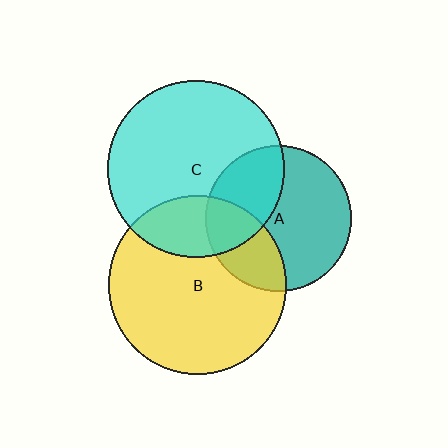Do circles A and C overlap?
Yes.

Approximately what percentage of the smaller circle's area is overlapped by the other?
Approximately 35%.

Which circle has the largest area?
Circle B (yellow).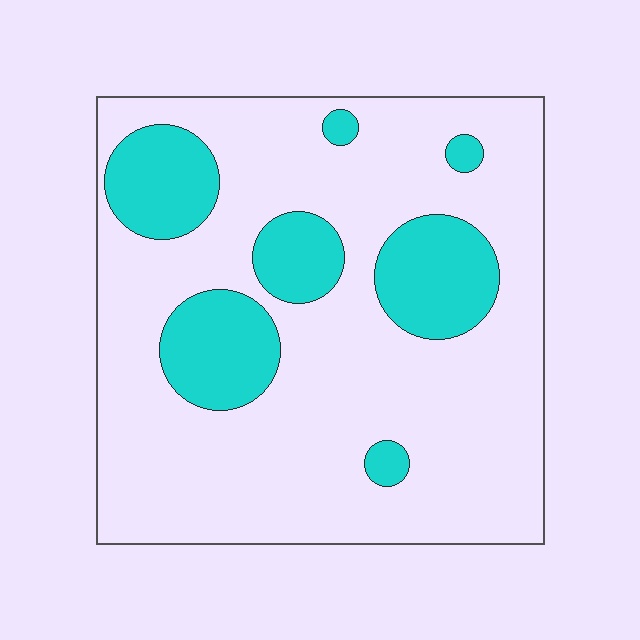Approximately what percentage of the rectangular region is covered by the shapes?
Approximately 25%.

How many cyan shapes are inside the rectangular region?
7.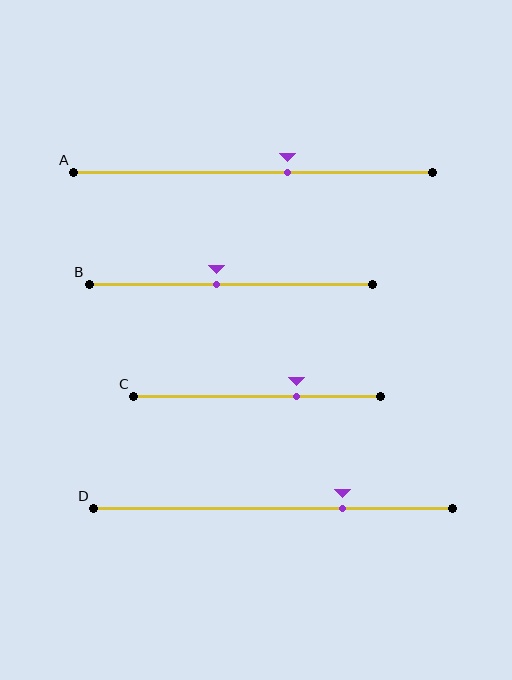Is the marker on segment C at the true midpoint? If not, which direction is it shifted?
No, the marker on segment C is shifted to the right by about 16% of the segment length.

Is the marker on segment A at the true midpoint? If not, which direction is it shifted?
No, the marker on segment A is shifted to the right by about 10% of the segment length.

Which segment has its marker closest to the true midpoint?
Segment B has its marker closest to the true midpoint.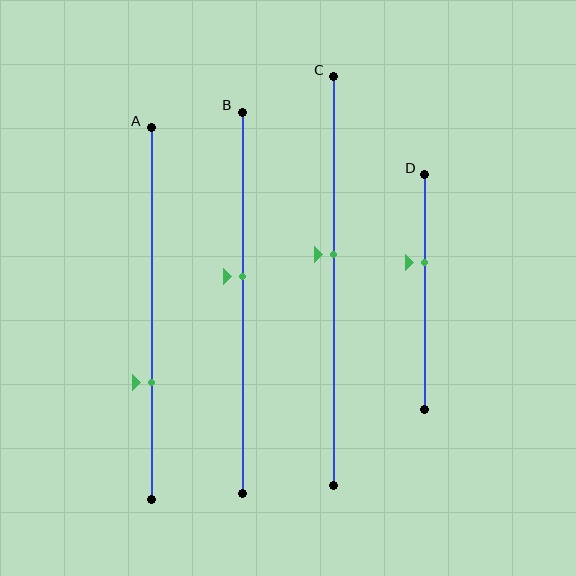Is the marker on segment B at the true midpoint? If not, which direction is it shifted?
No, the marker on segment B is shifted upward by about 7% of the segment length.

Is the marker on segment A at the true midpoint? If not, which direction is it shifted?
No, the marker on segment A is shifted downward by about 19% of the segment length.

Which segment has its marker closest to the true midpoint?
Segment C has its marker closest to the true midpoint.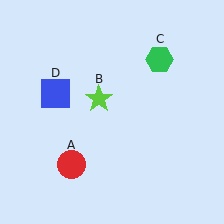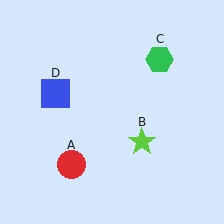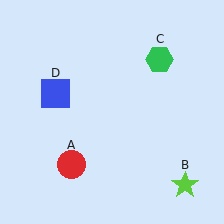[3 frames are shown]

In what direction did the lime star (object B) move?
The lime star (object B) moved down and to the right.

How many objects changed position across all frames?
1 object changed position: lime star (object B).